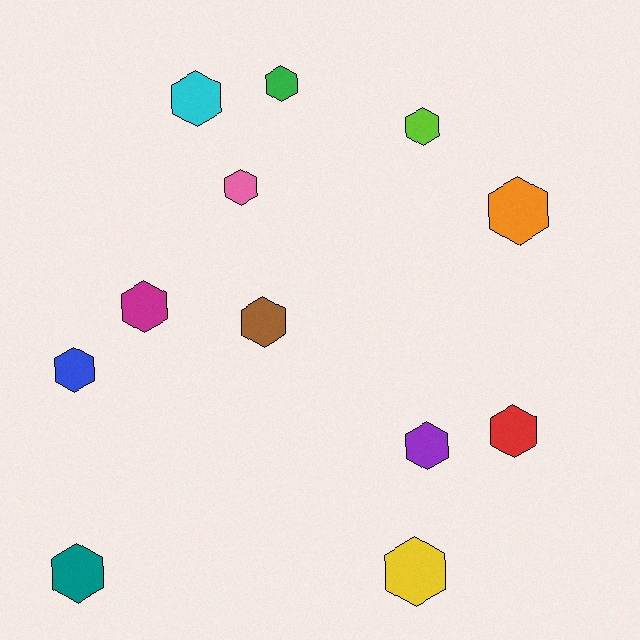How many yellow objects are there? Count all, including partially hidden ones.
There is 1 yellow object.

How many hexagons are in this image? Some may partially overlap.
There are 12 hexagons.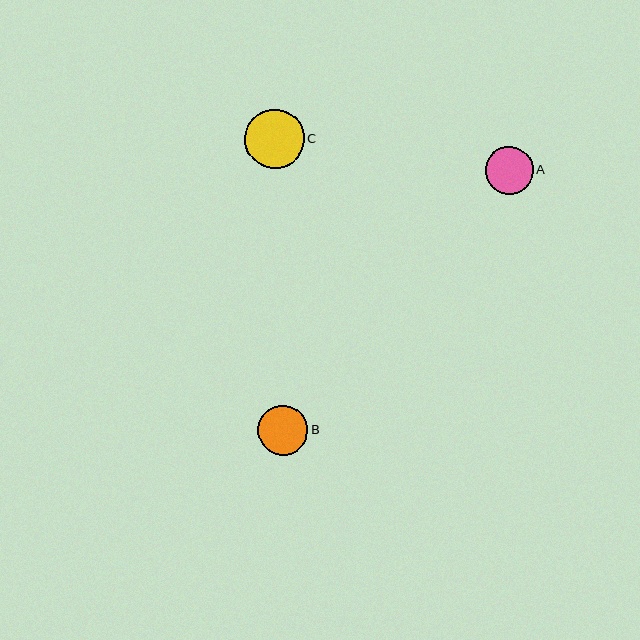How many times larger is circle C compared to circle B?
Circle C is approximately 1.2 times the size of circle B.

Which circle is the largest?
Circle C is the largest with a size of approximately 60 pixels.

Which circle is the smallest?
Circle A is the smallest with a size of approximately 47 pixels.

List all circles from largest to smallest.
From largest to smallest: C, B, A.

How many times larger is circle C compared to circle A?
Circle C is approximately 1.3 times the size of circle A.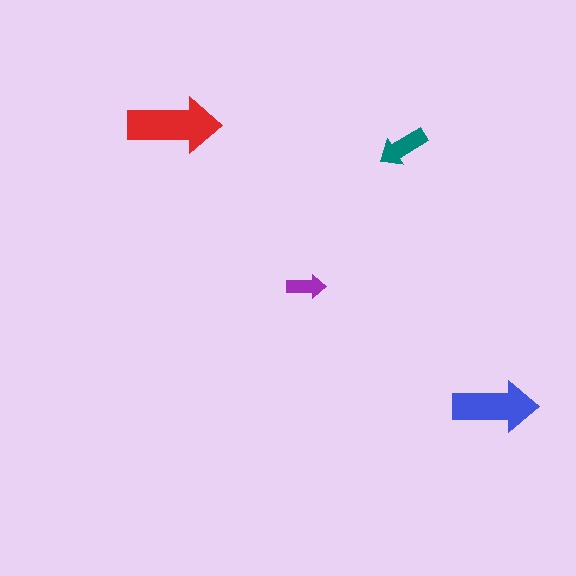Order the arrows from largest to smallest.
the red one, the blue one, the teal one, the purple one.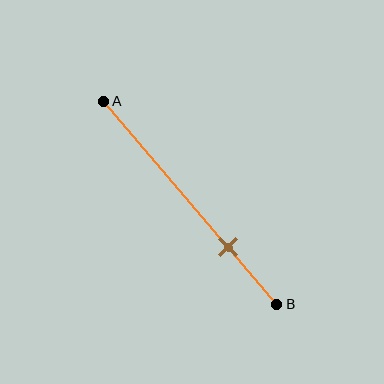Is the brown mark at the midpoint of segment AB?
No, the mark is at about 70% from A, not at the 50% midpoint.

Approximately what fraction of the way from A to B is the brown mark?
The brown mark is approximately 70% of the way from A to B.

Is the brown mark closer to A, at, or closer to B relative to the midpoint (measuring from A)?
The brown mark is closer to point B than the midpoint of segment AB.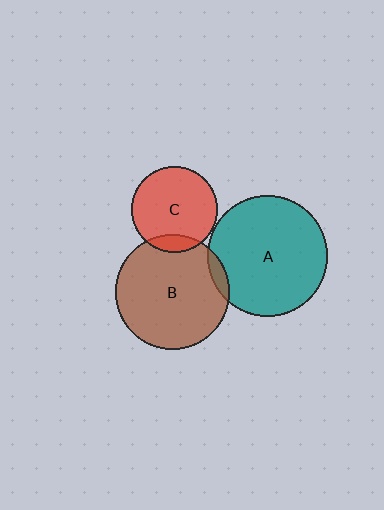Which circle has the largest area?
Circle A (teal).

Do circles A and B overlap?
Yes.